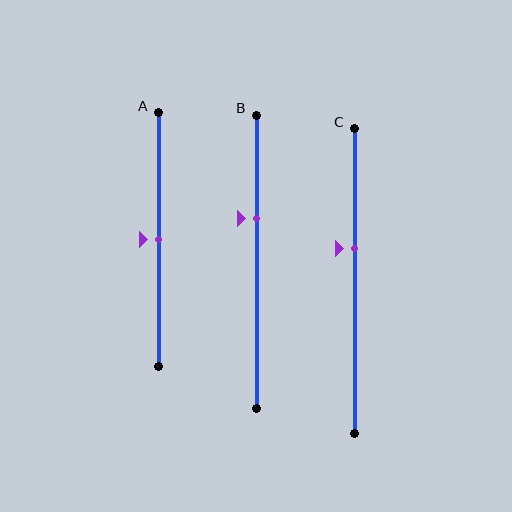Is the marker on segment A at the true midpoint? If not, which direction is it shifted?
Yes, the marker on segment A is at the true midpoint.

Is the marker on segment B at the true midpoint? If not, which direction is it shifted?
No, the marker on segment B is shifted upward by about 15% of the segment length.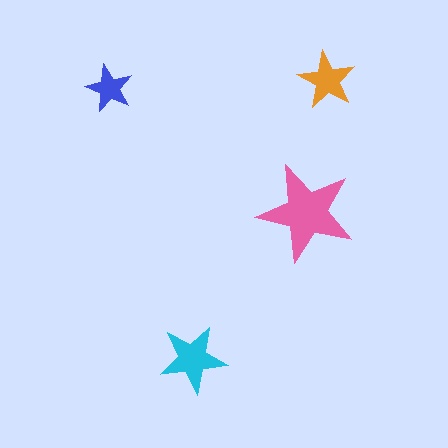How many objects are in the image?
There are 4 objects in the image.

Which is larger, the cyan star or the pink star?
The pink one.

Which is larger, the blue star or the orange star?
The orange one.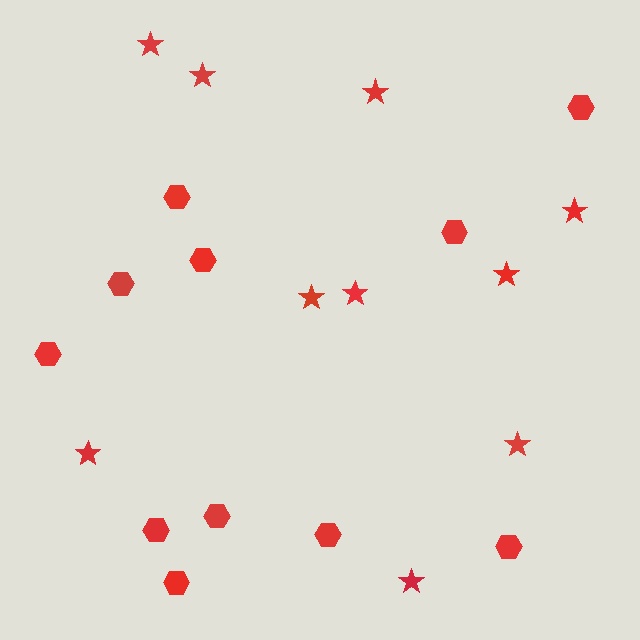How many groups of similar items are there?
There are 2 groups: one group of stars (10) and one group of hexagons (11).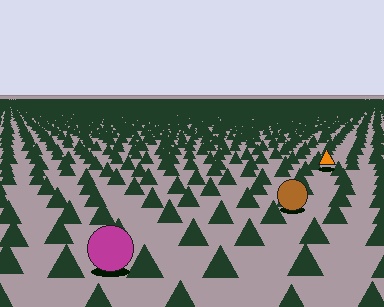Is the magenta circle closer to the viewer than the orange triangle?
Yes. The magenta circle is closer — you can tell from the texture gradient: the ground texture is coarser near it.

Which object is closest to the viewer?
The magenta circle is closest. The texture marks near it are larger and more spread out.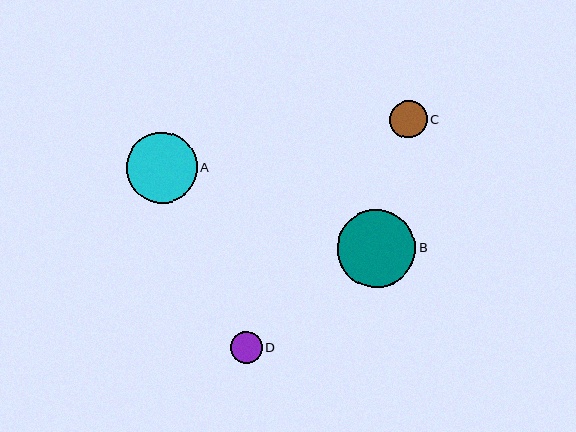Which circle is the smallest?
Circle D is the smallest with a size of approximately 32 pixels.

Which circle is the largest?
Circle B is the largest with a size of approximately 78 pixels.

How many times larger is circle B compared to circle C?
Circle B is approximately 2.1 times the size of circle C.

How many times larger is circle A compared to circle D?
Circle A is approximately 2.2 times the size of circle D.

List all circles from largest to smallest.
From largest to smallest: B, A, C, D.